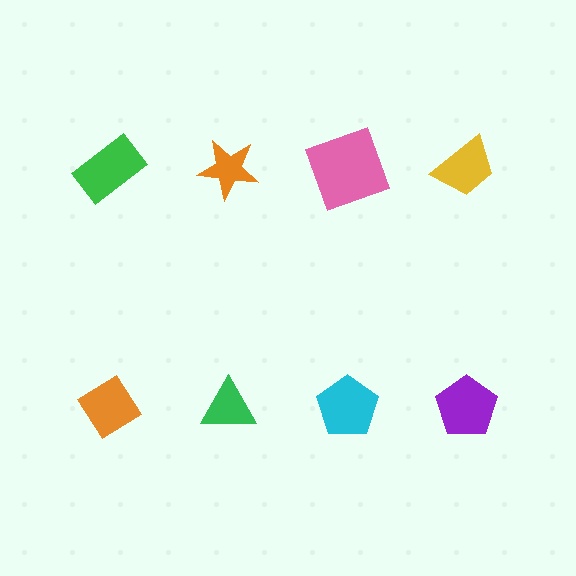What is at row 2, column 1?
An orange diamond.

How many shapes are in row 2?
4 shapes.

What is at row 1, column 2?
An orange star.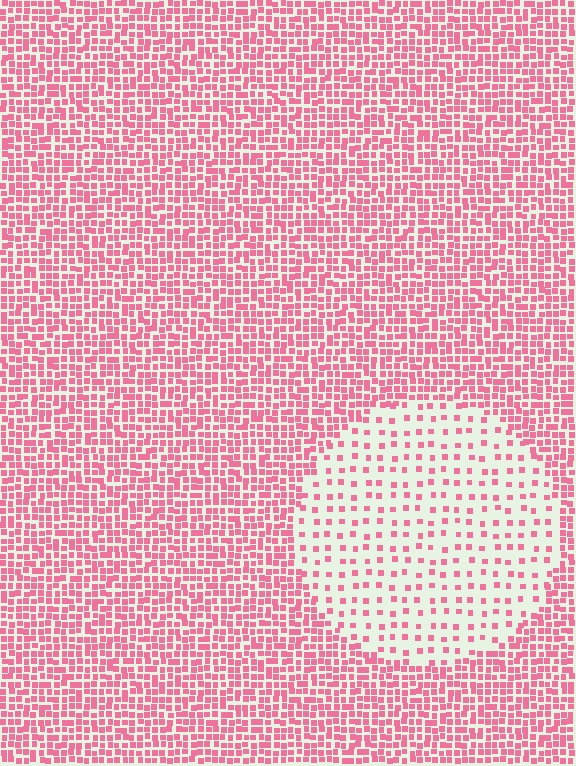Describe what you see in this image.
The image contains small pink elements arranged at two different densities. A circle-shaped region is visible where the elements are less densely packed than the surrounding area.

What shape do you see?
I see a circle.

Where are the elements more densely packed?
The elements are more densely packed outside the circle boundary.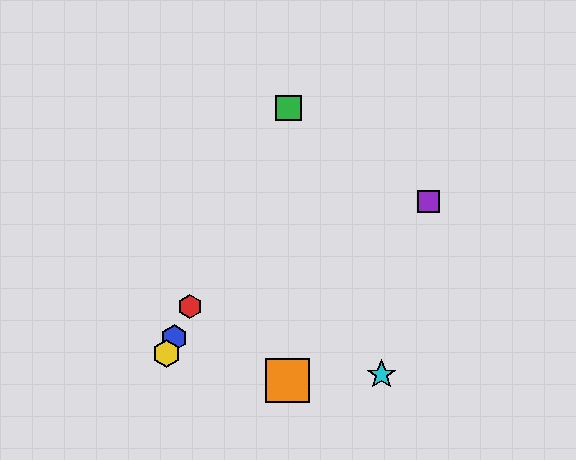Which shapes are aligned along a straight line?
The red hexagon, the blue hexagon, the green square, the yellow hexagon are aligned along a straight line.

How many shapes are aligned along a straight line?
4 shapes (the red hexagon, the blue hexagon, the green square, the yellow hexagon) are aligned along a straight line.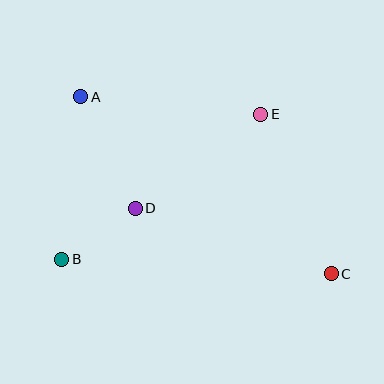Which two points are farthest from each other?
Points A and C are farthest from each other.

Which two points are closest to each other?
Points B and D are closest to each other.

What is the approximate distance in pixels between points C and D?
The distance between C and D is approximately 207 pixels.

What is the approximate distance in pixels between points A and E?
The distance between A and E is approximately 181 pixels.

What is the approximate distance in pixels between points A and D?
The distance between A and D is approximately 124 pixels.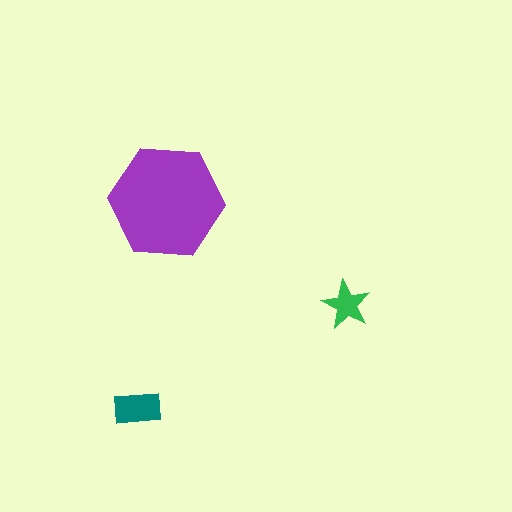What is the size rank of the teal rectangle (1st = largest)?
2nd.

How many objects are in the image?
There are 3 objects in the image.